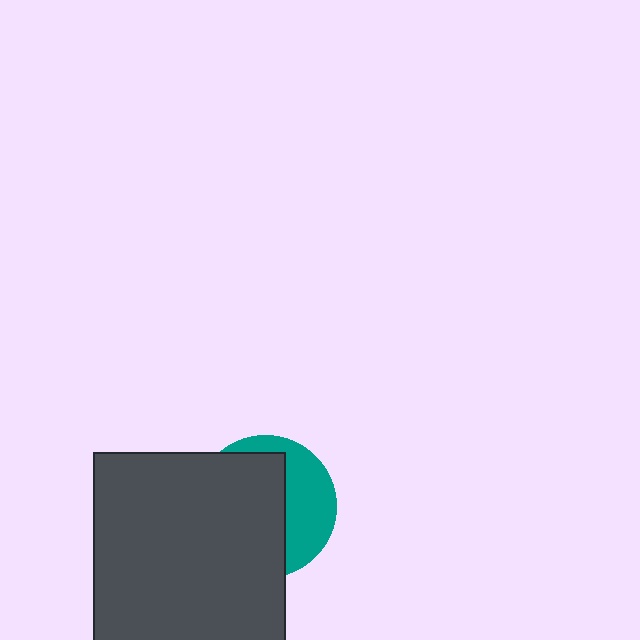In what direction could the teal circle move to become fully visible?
The teal circle could move right. That would shift it out from behind the dark gray square entirely.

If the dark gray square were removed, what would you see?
You would see the complete teal circle.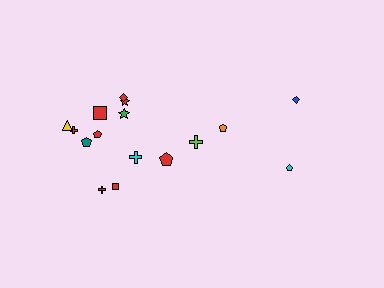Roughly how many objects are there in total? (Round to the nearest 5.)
Roughly 15 objects in total.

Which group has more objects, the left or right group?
The left group.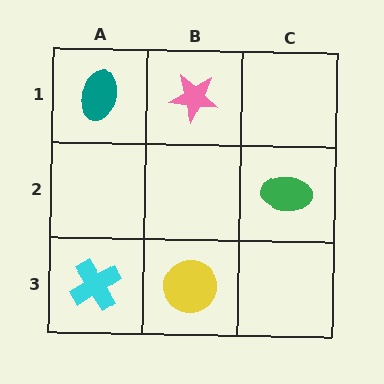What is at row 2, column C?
A green ellipse.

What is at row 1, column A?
A teal ellipse.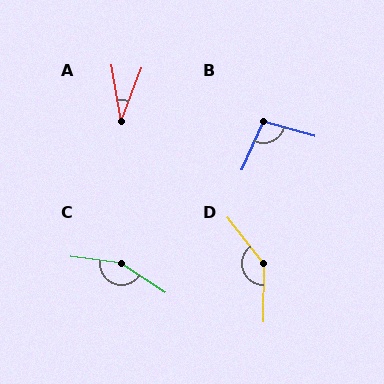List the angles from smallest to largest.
A (30°), B (98°), D (142°), C (155°).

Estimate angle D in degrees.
Approximately 142 degrees.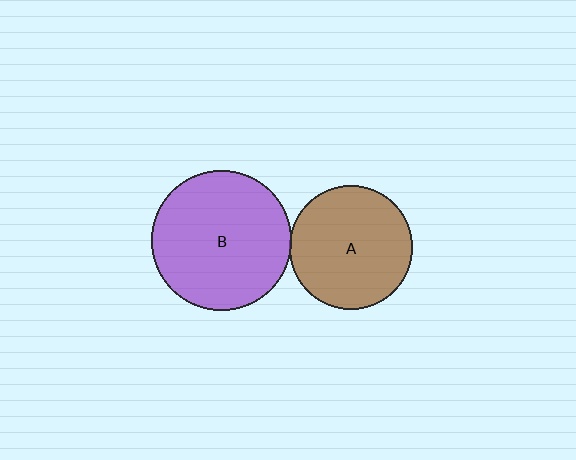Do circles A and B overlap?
Yes.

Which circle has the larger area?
Circle B (purple).